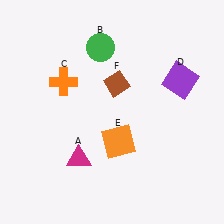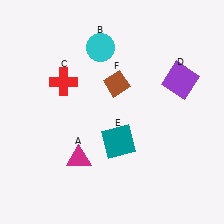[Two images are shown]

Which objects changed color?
B changed from green to cyan. C changed from orange to red. E changed from orange to teal.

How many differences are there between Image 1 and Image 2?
There are 3 differences between the two images.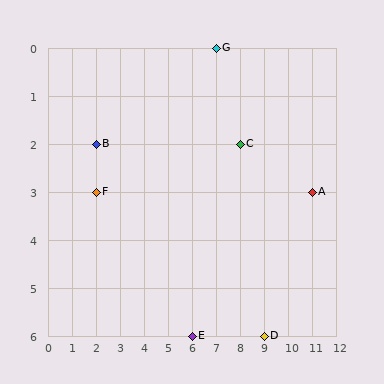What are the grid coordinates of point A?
Point A is at grid coordinates (11, 3).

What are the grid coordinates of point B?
Point B is at grid coordinates (2, 2).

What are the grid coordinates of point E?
Point E is at grid coordinates (6, 6).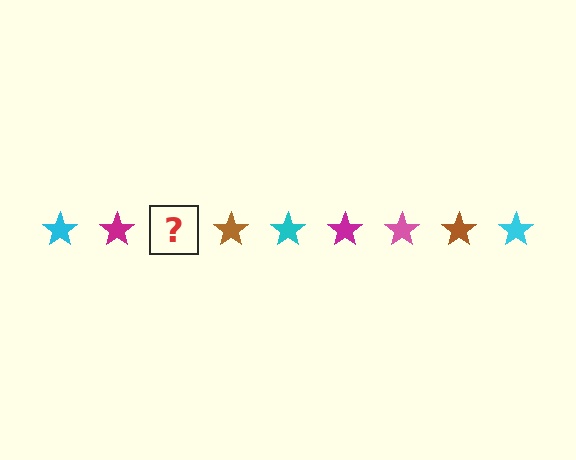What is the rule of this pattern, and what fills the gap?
The rule is that the pattern cycles through cyan, magenta, pink, brown stars. The gap should be filled with a pink star.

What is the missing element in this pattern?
The missing element is a pink star.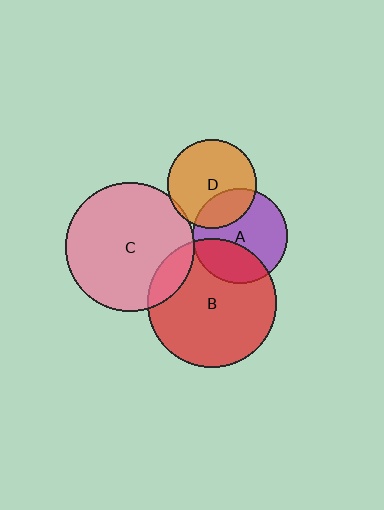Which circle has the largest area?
Circle B (red).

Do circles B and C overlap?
Yes.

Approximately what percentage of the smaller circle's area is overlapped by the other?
Approximately 15%.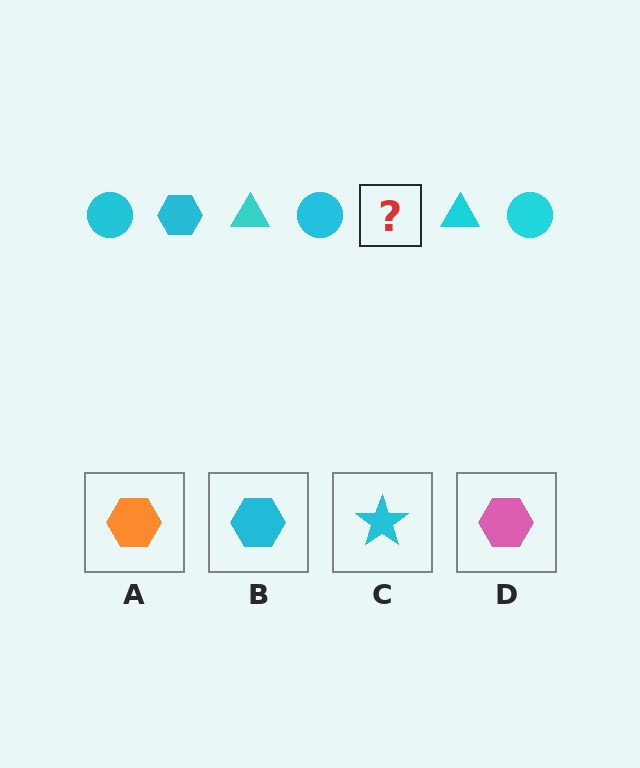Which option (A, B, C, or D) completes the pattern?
B.